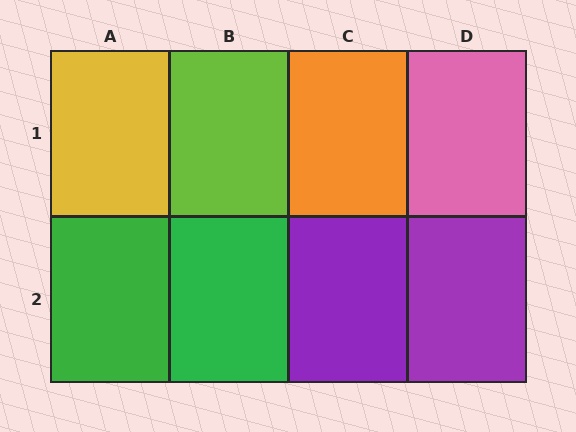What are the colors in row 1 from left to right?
Yellow, lime, orange, pink.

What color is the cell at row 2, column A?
Green.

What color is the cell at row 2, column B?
Green.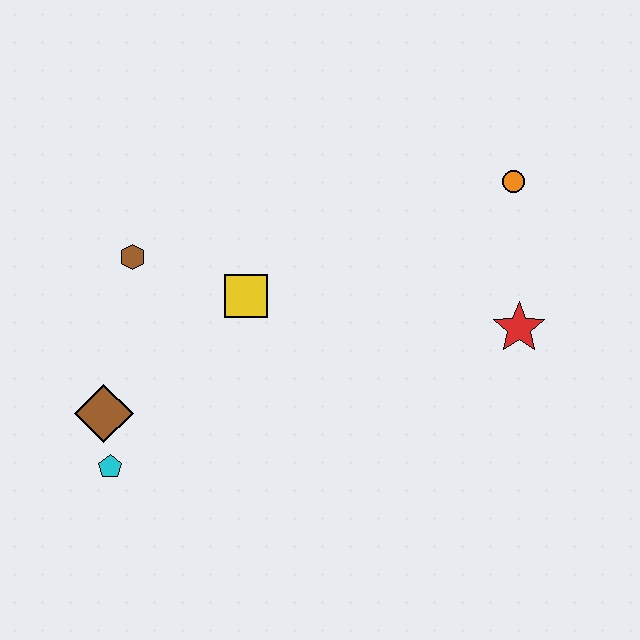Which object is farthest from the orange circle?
The cyan pentagon is farthest from the orange circle.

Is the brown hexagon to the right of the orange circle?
No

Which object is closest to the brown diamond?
The cyan pentagon is closest to the brown diamond.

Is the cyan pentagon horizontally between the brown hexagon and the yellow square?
No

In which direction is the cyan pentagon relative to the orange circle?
The cyan pentagon is to the left of the orange circle.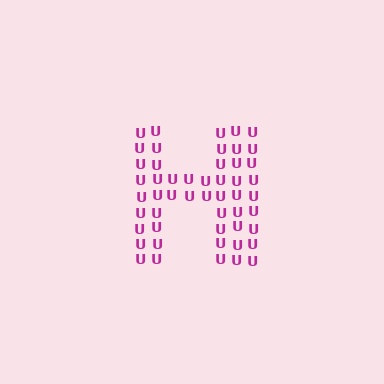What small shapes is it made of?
It is made of small letter U's.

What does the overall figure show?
The overall figure shows the letter H.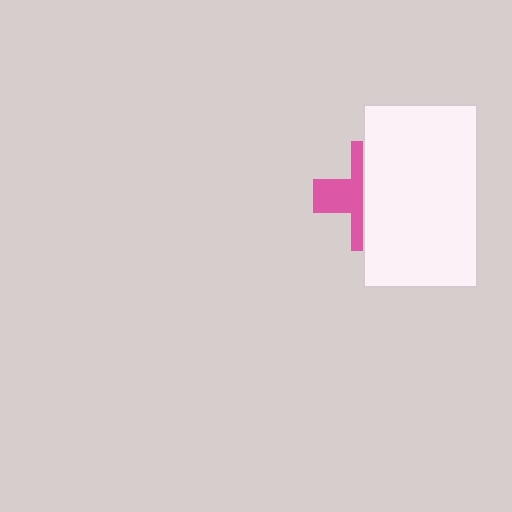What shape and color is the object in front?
The object in front is a white rectangle.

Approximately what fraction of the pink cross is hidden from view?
Roughly 57% of the pink cross is hidden behind the white rectangle.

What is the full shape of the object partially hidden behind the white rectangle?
The partially hidden object is a pink cross.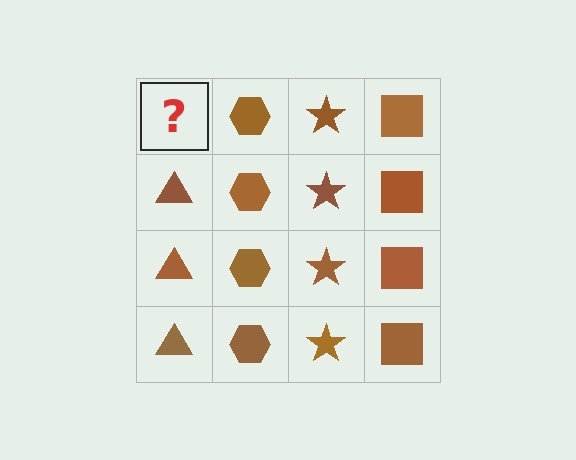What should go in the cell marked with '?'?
The missing cell should contain a brown triangle.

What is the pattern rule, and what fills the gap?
The rule is that each column has a consistent shape. The gap should be filled with a brown triangle.